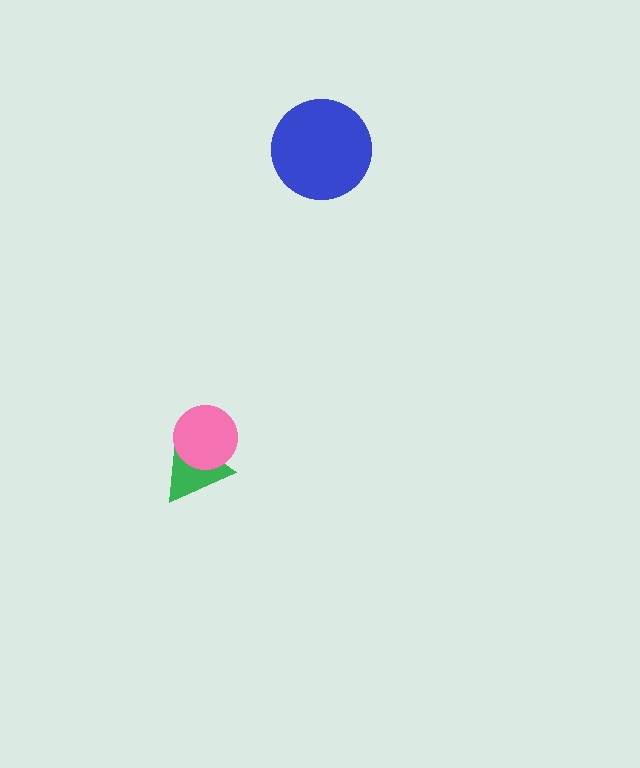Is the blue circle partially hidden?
No, no other shape covers it.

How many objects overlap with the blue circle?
0 objects overlap with the blue circle.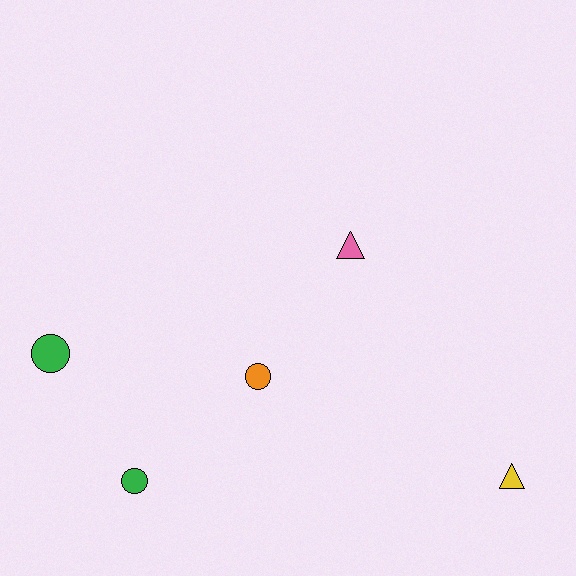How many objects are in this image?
There are 5 objects.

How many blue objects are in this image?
There are no blue objects.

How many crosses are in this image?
There are no crosses.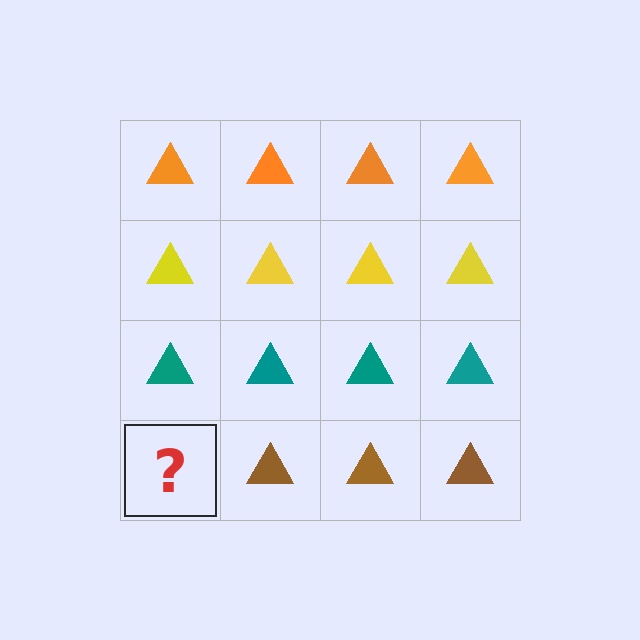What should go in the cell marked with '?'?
The missing cell should contain a brown triangle.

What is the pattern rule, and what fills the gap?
The rule is that each row has a consistent color. The gap should be filled with a brown triangle.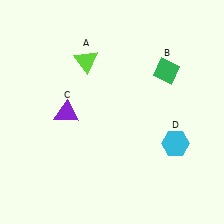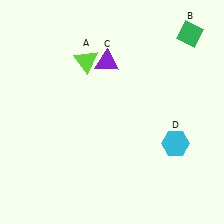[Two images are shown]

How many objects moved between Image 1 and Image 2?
2 objects moved between the two images.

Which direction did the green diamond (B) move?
The green diamond (B) moved up.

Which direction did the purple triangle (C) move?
The purple triangle (C) moved up.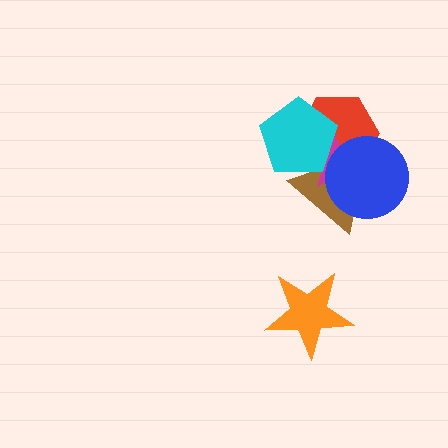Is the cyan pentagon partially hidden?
No, no other shape covers it.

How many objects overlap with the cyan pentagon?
3 objects overlap with the cyan pentagon.